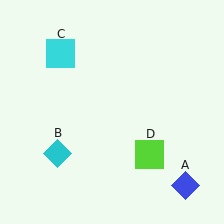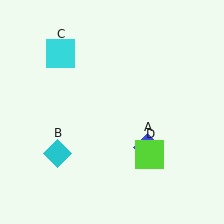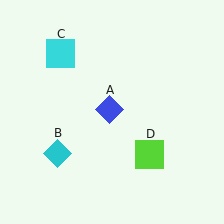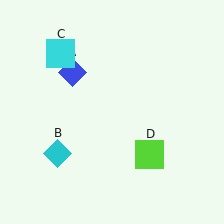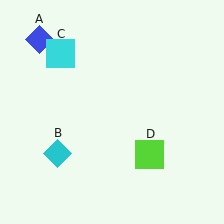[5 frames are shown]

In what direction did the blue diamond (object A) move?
The blue diamond (object A) moved up and to the left.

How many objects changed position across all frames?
1 object changed position: blue diamond (object A).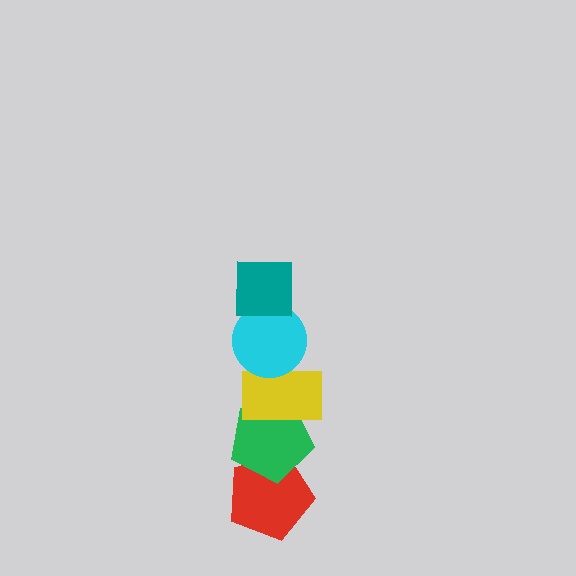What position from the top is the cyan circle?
The cyan circle is 2nd from the top.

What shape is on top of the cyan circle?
The teal square is on top of the cyan circle.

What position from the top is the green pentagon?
The green pentagon is 4th from the top.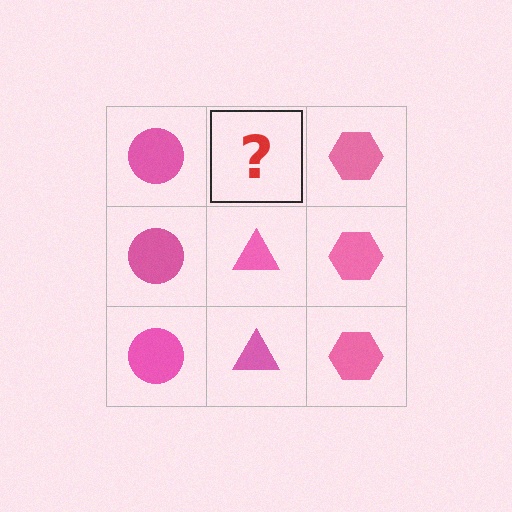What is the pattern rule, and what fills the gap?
The rule is that each column has a consistent shape. The gap should be filled with a pink triangle.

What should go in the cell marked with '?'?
The missing cell should contain a pink triangle.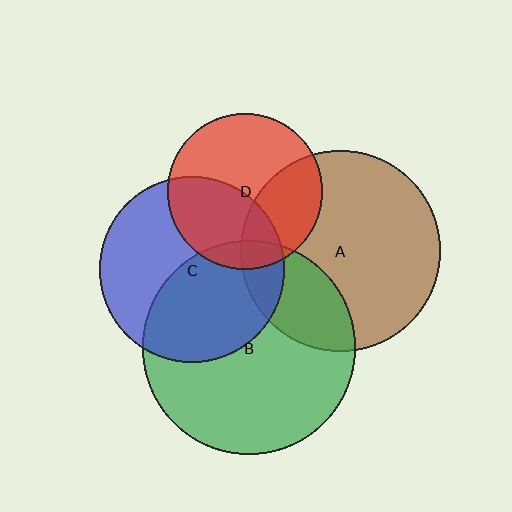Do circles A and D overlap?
Yes.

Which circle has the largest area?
Circle B (green).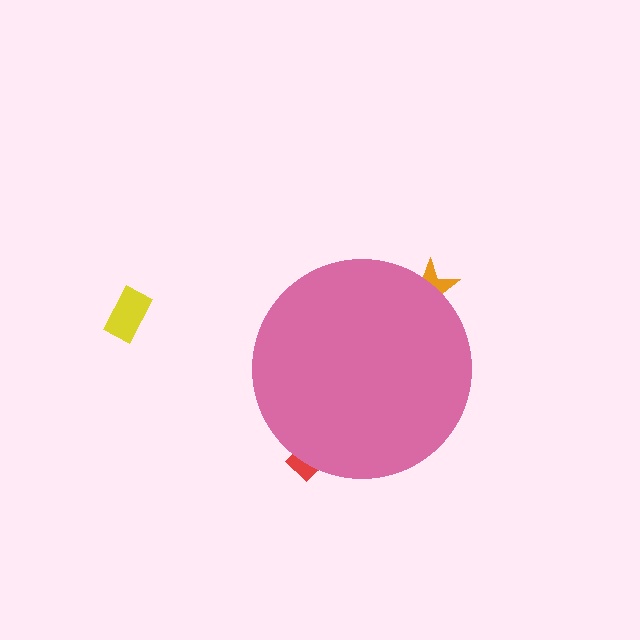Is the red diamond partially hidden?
Yes, the red diamond is partially hidden behind the pink circle.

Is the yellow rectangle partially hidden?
No, the yellow rectangle is fully visible.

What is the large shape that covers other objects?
A pink circle.